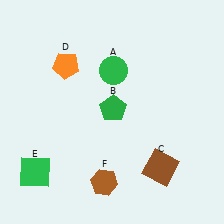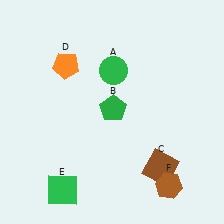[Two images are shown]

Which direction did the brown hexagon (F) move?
The brown hexagon (F) moved right.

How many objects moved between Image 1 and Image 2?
2 objects moved between the two images.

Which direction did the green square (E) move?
The green square (E) moved right.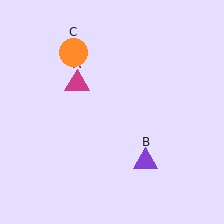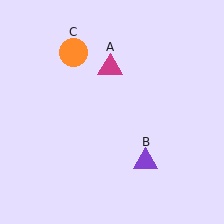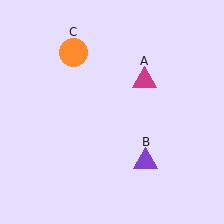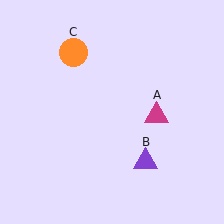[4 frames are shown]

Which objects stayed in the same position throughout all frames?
Purple triangle (object B) and orange circle (object C) remained stationary.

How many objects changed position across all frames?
1 object changed position: magenta triangle (object A).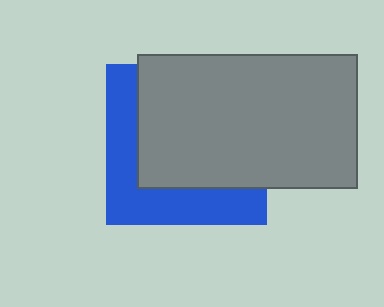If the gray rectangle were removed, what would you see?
You would see the complete blue square.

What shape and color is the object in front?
The object in front is a gray rectangle.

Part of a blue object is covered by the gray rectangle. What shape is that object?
It is a square.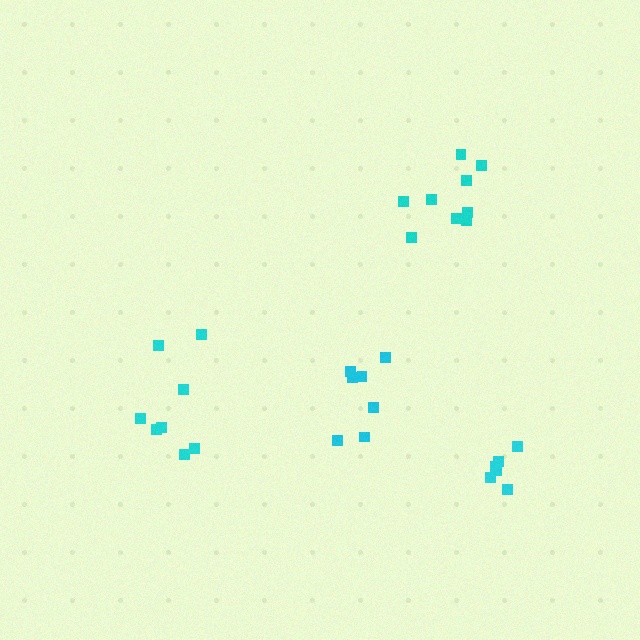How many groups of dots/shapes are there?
There are 4 groups.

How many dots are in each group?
Group 1: 7 dots, Group 2: 8 dots, Group 3: 6 dots, Group 4: 9 dots (30 total).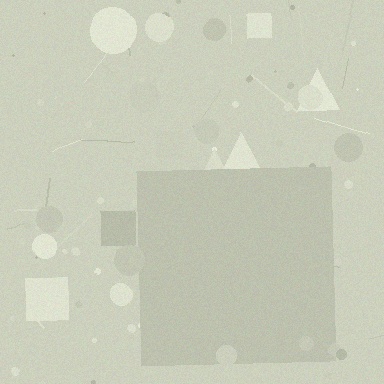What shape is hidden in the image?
A square is hidden in the image.